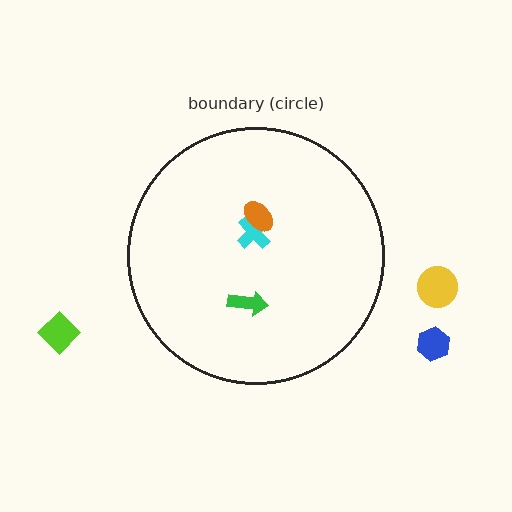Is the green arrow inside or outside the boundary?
Inside.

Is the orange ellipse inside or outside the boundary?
Inside.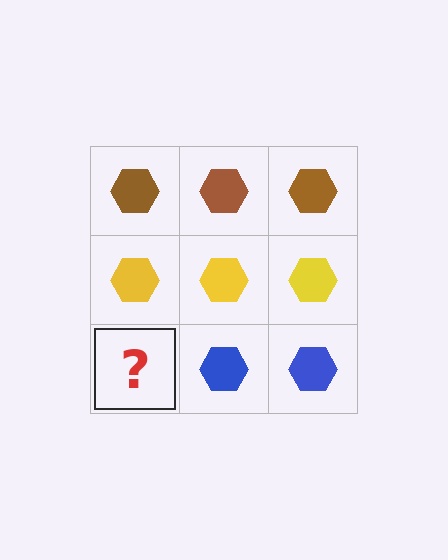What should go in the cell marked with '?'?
The missing cell should contain a blue hexagon.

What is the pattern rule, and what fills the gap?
The rule is that each row has a consistent color. The gap should be filled with a blue hexagon.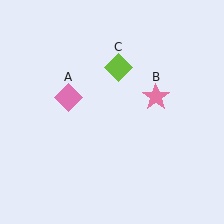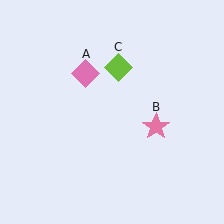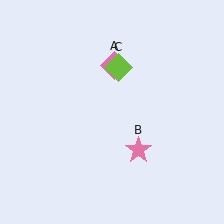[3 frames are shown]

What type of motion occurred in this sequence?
The pink diamond (object A), pink star (object B) rotated clockwise around the center of the scene.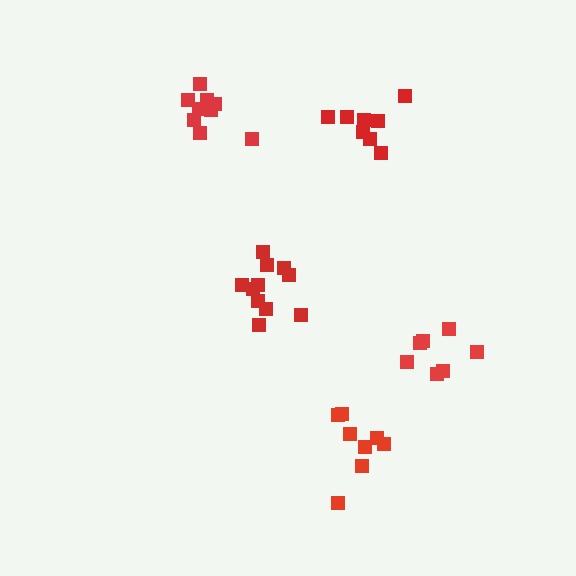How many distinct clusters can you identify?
There are 5 distinct clusters.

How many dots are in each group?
Group 1: 11 dots, Group 2: 9 dots, Group 3: 8 dots, Group 4: 8 dots, Group 5: 7 dots (43 total).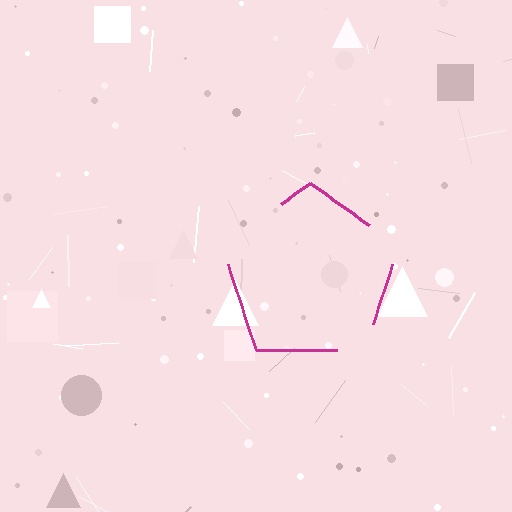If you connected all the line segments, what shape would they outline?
They would outline a pentagon.